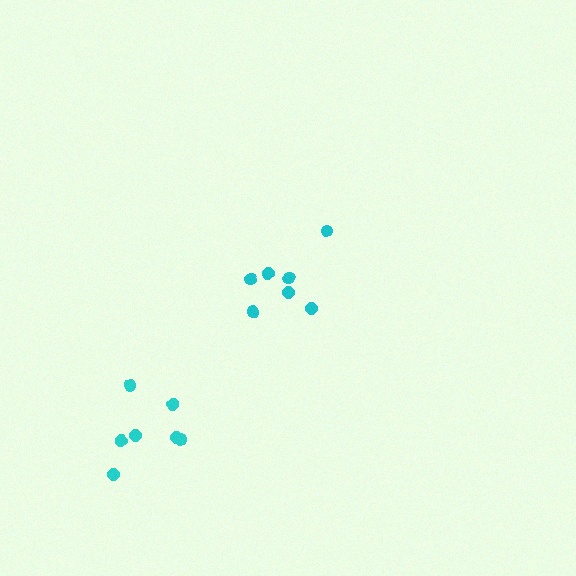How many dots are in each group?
Group 1: 7 dots, Group 2: 7 dots (14 total).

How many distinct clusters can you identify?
There are 2 distinct clusters.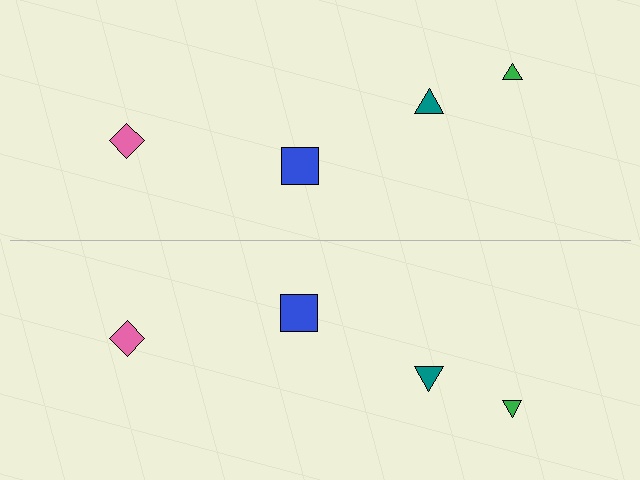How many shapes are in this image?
There are 8 shapes in this image.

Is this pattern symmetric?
Yes, this pattern has bilateral (reflection) symmetry.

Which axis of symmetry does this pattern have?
The pattern has a horizontal axis of symmetry running through the center of the image.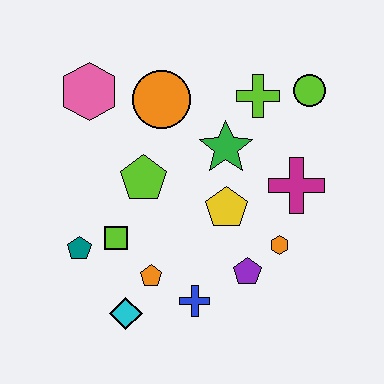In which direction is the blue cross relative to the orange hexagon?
The blue cross is to the left of the orange hexagon.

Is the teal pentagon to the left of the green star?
Yes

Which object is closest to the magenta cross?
The orange hexagon is closest to the magenta cross.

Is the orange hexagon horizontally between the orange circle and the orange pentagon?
No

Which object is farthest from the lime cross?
The cyan diamond is farthest from the lime cross.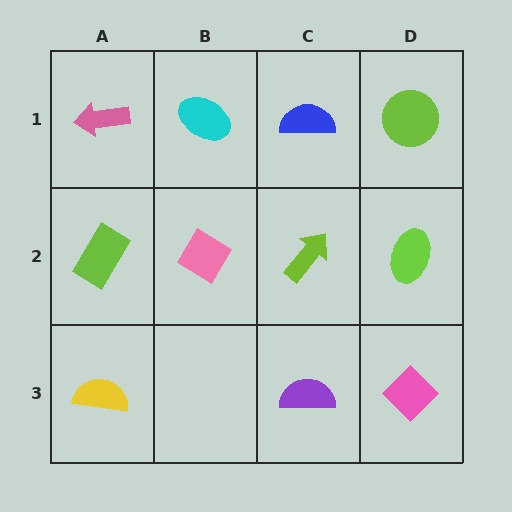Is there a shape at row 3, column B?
No, that cell is empty.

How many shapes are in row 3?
3 shapes.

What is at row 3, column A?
A yellow semicircle.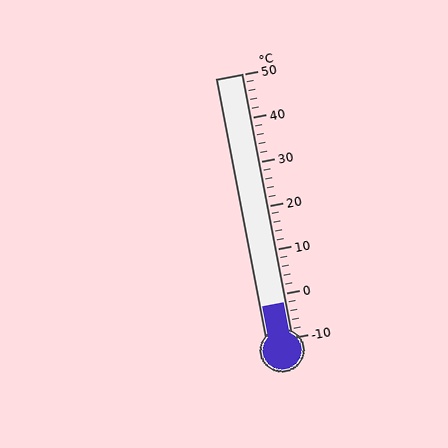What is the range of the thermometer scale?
The thermometer scale ranges from -10°C to 50°C.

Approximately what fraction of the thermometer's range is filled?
The thermometer is filled to approximately 15% of its range.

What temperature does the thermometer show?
The thermometer shows approximately -2°C.